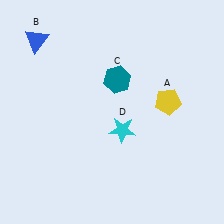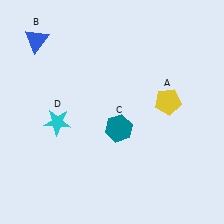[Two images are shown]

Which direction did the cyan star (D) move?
The cyan star (D) moved left.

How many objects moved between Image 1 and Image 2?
2 objects moved between the two images.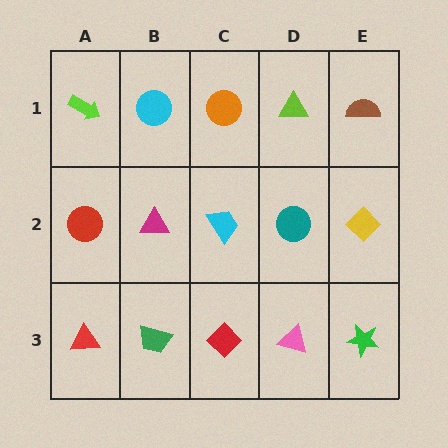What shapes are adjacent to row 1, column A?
A red circle (row 2, column A), a cyan circle (row 1, column B).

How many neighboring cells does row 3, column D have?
3.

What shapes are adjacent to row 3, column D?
A teal circle (row 2, column D), a red diamond (row 3, column C), a green star (row 3, column E).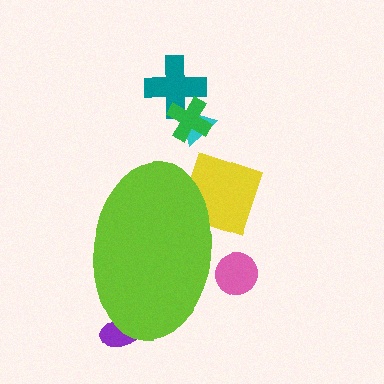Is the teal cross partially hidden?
No, the teal cross is fully visible.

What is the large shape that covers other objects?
A lime ellipse.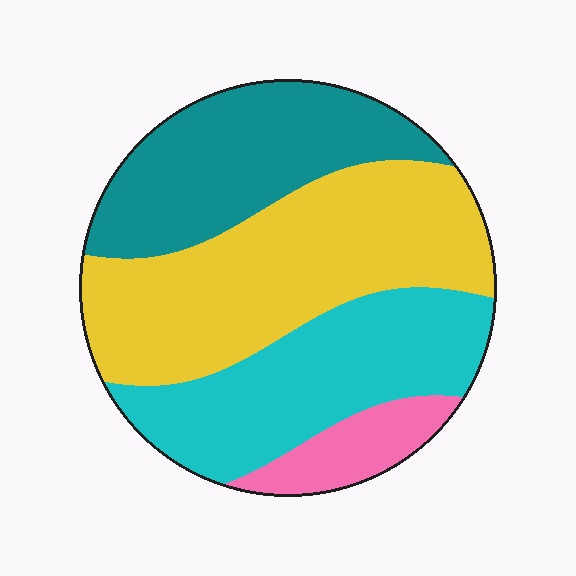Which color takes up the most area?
Yellow, at roughly 40%.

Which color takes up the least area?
Pink, at roughly 10%.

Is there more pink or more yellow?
Yellow.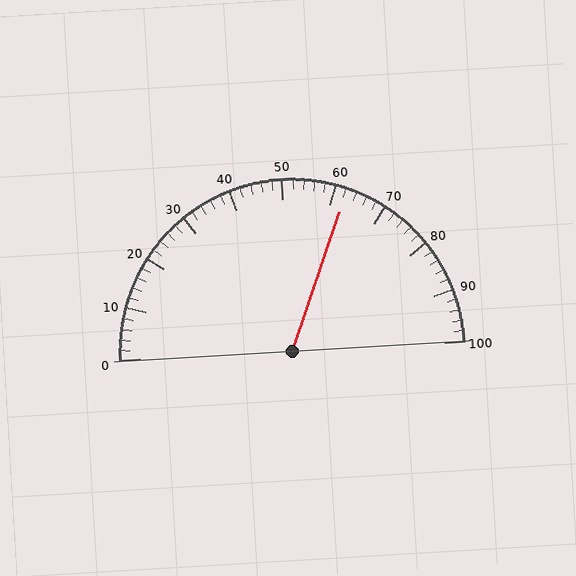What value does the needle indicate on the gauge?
The needle indicates approximately 62.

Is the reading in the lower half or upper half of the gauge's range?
The reading is in the upper half of the range (0 to 100).